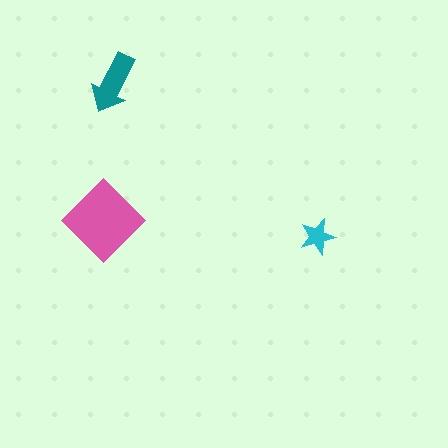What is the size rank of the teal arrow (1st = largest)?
2nd.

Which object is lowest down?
The cyan star is bottommost.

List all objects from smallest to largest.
The cyan star, the teal arrow, the pink diamond.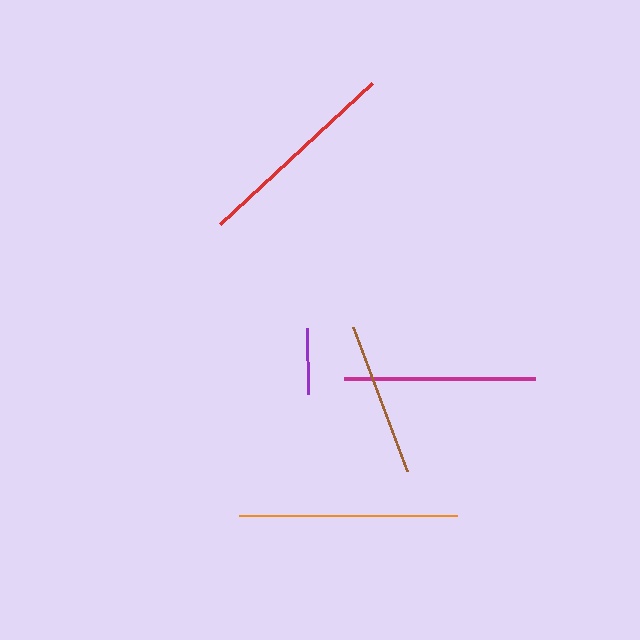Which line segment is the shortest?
The purple line is the shortest at approximately 67 pixels.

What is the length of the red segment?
The red segment is approximately 207 pixels long.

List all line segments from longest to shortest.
From longest to shortest: orange, red, magenta, brown, purple.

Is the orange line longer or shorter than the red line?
The orange line is longer than the red line.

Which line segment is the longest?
The orange line is the longest at approximately 219 pixels.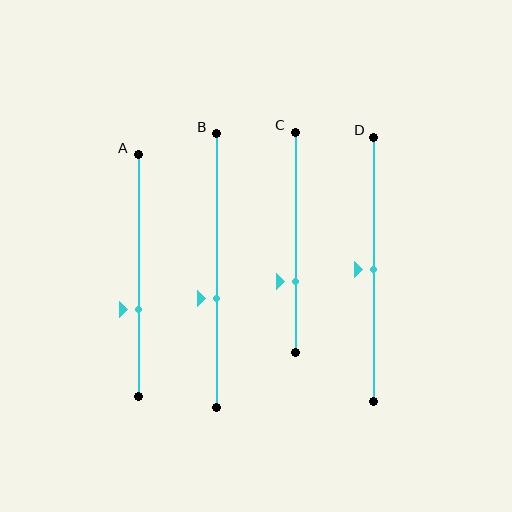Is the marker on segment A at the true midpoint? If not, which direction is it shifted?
No, the marker on segment A is shifted downward by about 14% of the segment length.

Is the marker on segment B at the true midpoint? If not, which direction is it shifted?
No, the marker on segment B is shifted downward by about 10% of the segment length.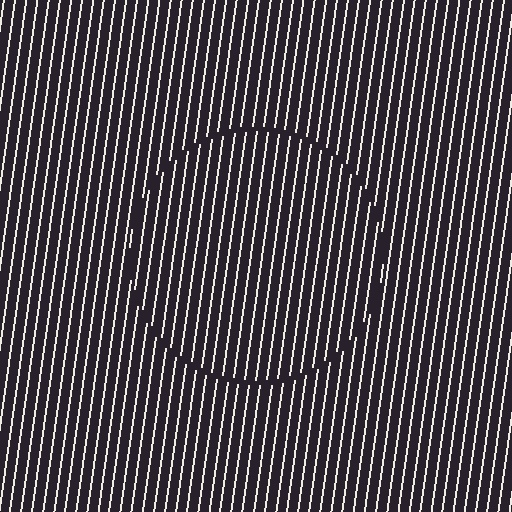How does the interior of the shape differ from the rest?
The interior of the shape contains the same grating, shifted by half a period — the contour is defined by the phase discontinuity where line-ends from the inner and outer gratings abut.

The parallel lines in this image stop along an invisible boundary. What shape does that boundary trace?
An illusory circle. The interior of the shape contains the same grating, shifted by half a period — the contour is defined by the phase discontinuity where line-ends from the inner and outer gratings abut.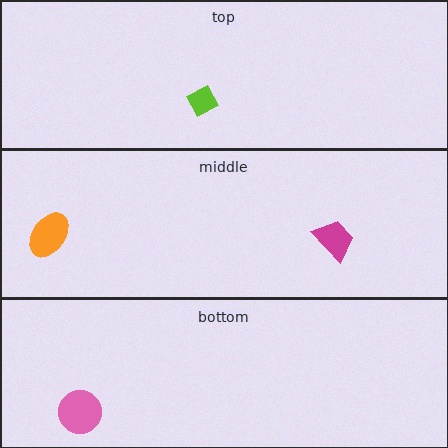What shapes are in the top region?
The lime diamond.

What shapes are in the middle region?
The orange ellipse, the magenta trapezoid.